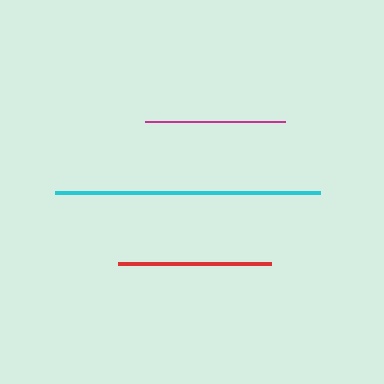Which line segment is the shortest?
The magenta line is the shortest at approximately 140 pixels.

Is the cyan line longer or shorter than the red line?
The cyan line is longer than the red line.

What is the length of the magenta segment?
The magenta segment is approximately 140 pixels long.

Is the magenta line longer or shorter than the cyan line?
The cyan line is longer than the magenta line.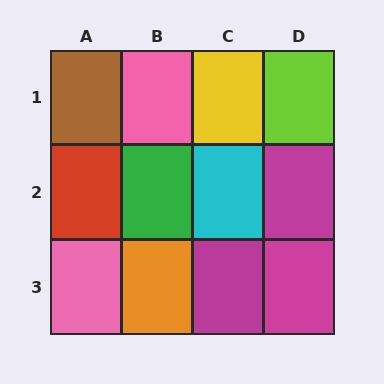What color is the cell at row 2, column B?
Green.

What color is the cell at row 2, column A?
Red.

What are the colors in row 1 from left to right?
Brown, pink, yellow, lime.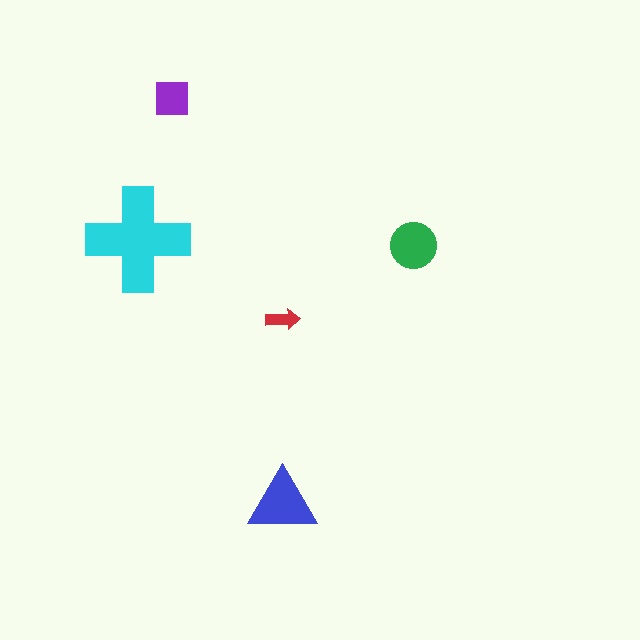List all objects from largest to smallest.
The cyan cross, the blue triangle, the green circle, the purple square, the red arrow.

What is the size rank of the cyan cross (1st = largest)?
1st.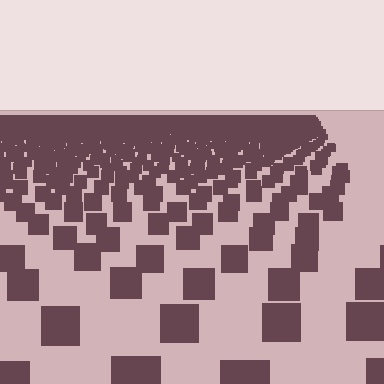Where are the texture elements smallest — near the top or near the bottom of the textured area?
Near the top.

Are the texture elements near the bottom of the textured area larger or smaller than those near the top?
Larger. Near the bottom, elements are closer to the viewer and appear at a bigger on-screen size.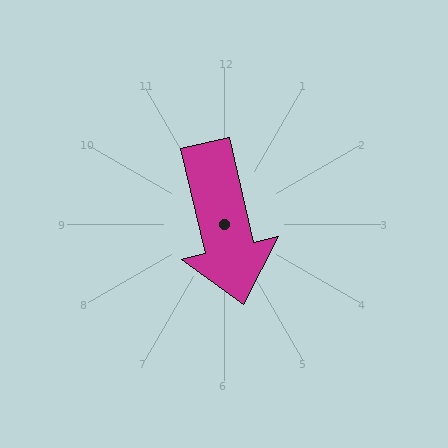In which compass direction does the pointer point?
South.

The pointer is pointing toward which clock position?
Roughly 6 o'clock.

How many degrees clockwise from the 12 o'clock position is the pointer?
Approximately 167 degrees.